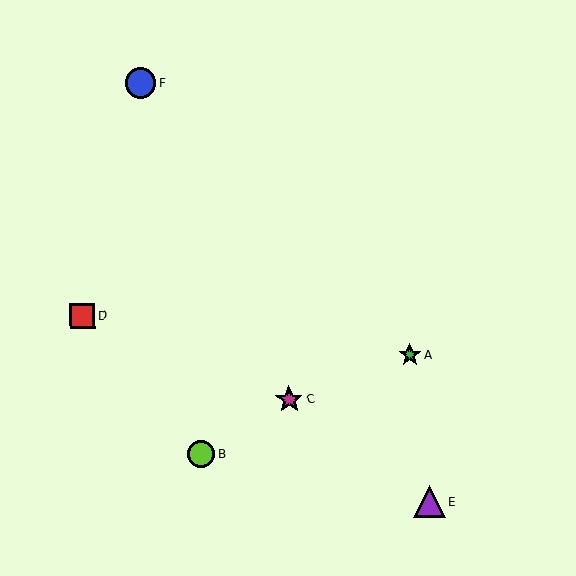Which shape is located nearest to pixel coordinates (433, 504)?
The purple triangle (labeled E) at (429, 502) is nearest to that location.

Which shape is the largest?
The purple triangle (labeled E) is the largest.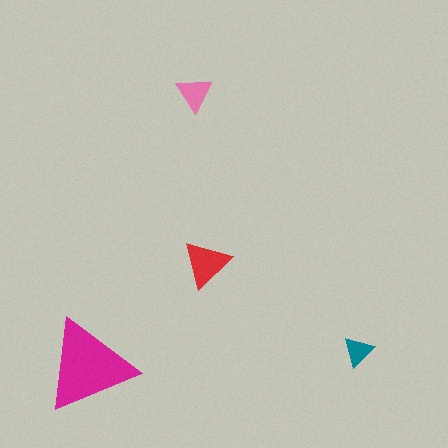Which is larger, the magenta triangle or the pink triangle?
The magenta one.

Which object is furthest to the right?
The teal triangle is rightmost.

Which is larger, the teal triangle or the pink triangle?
The pink one.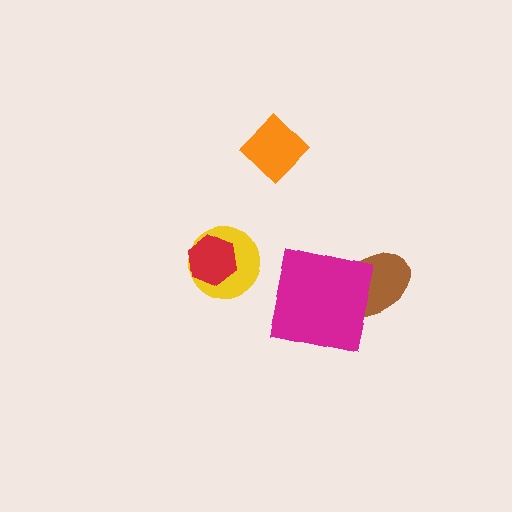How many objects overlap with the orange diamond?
0 objects overlap with the orange diamond.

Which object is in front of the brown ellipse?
The magenta square is in front of the brown ellipse.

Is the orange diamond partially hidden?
No, no other shape covers it.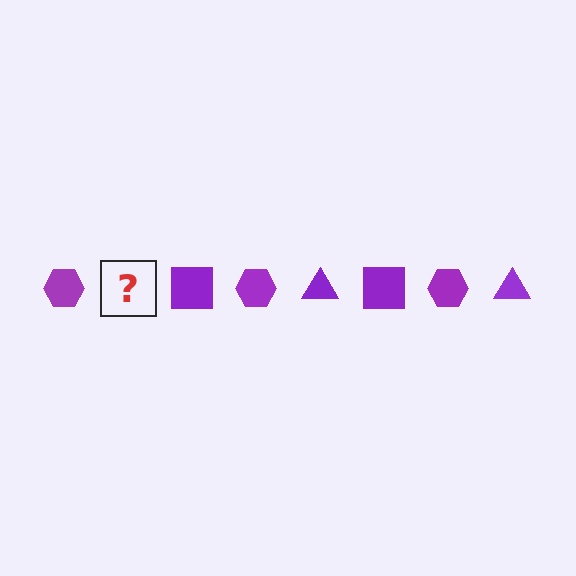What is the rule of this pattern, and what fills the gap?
The rule is that the pattern cycles through hexagon, triangle, square shapes in purple. The gap should be filled with a purple triangle.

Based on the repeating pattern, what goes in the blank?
The blank should be a purple triangle.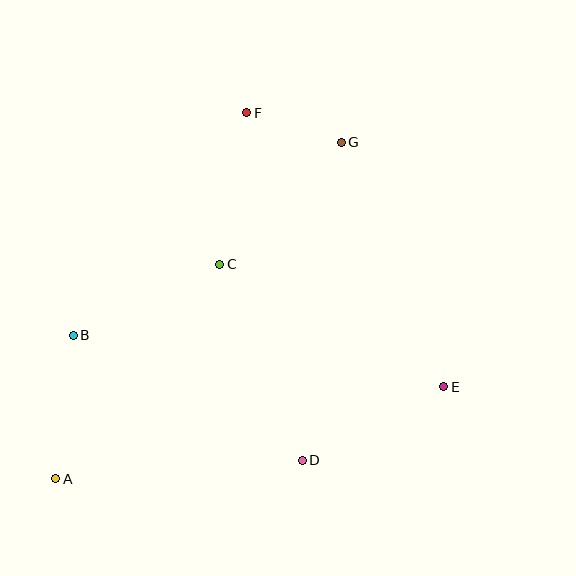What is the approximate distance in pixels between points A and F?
The distance between A and F is approximately 413 pixels.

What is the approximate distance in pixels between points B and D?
The distance between B and D is approximately 261 pixels.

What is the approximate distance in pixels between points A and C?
The distance between A and C is approximately 270 pixels.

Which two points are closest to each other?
Points F and G are closest to each other.